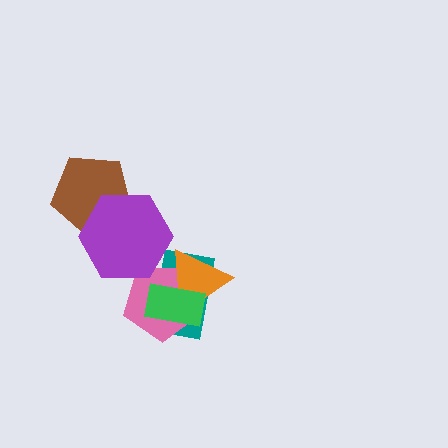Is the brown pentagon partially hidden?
Yes, it is partially covered by another shape.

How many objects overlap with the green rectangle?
3 objects overlap with the green rectangle.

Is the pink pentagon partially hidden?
Yes, it is partially covered by another shape.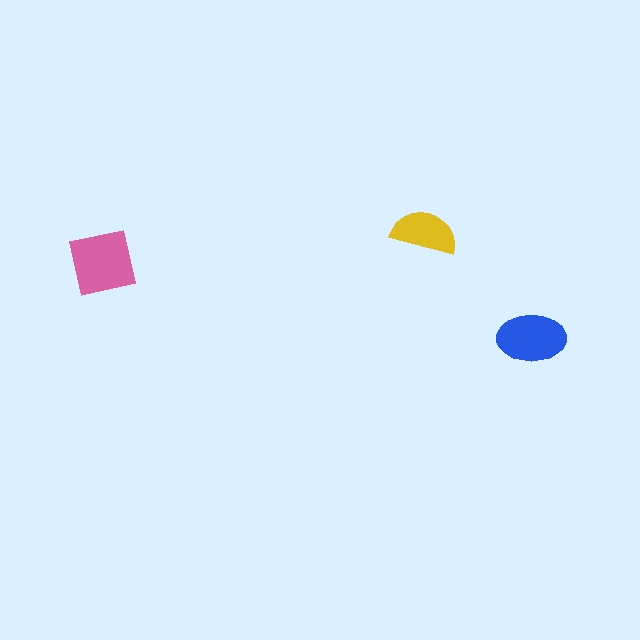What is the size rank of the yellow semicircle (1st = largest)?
3rd.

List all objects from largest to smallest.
The pink square, the blue ellipse, the yellow semicircle.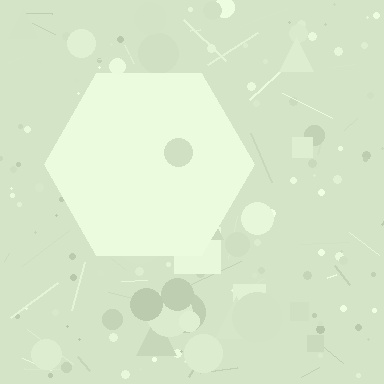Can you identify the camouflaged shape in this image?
The camouflaged shape is a hexagon.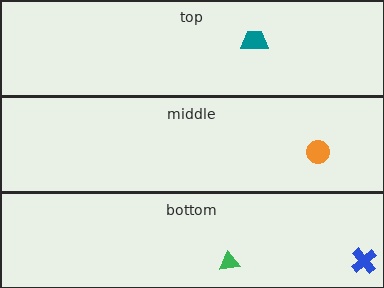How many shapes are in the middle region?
1.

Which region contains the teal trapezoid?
The top region.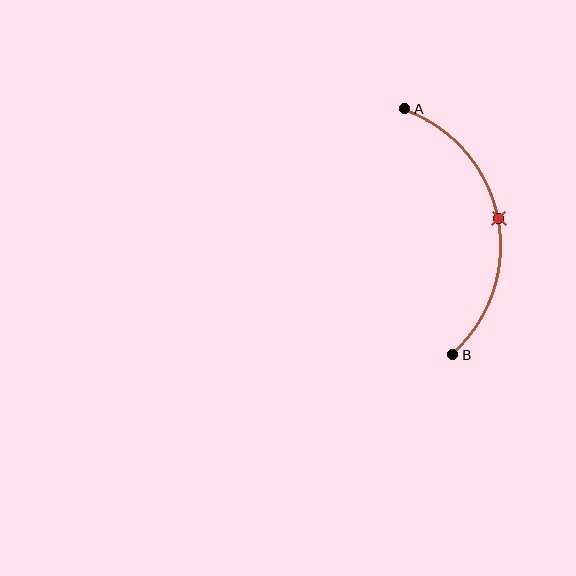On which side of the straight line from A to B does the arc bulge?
The arc bulges to the right of the straight line connecting A and B.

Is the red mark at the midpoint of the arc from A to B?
Yes. The red mark lies on the arc at equal arc-length from both A and B — it is the arc midpoint.